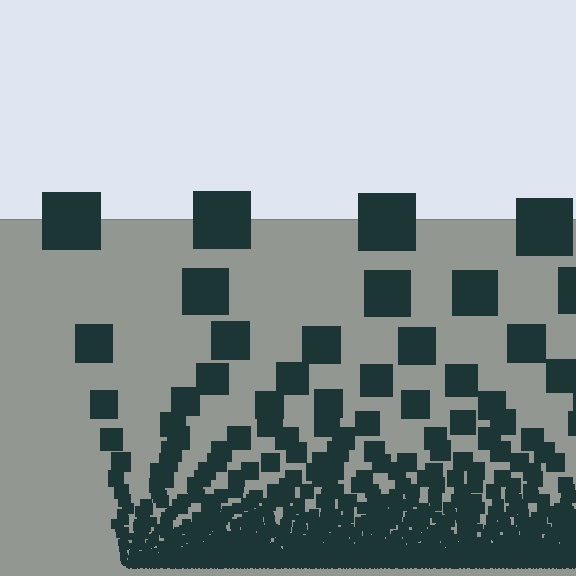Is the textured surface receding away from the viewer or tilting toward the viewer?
The surface appears to tilt toward the viewer. Texture elements get larger and sparser toward the top.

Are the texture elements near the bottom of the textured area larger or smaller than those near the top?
Smaller. The gradient is inverted — elements near the bottom are smaller and denser.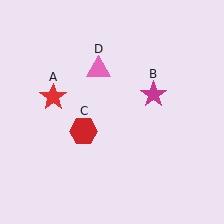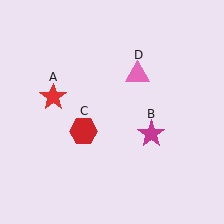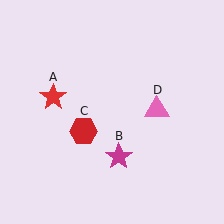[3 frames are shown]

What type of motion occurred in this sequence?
The magenta star (object B), pink triangle (object D) rotated clockwise around the center of the scene.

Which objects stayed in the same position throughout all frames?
Red star (object A) and red hexagon (object C) remained stationary.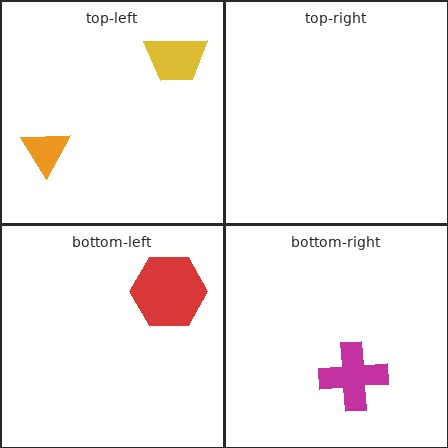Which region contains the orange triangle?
The top-left region.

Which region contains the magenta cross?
The bottom-right region.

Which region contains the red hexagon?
The bottom-left region.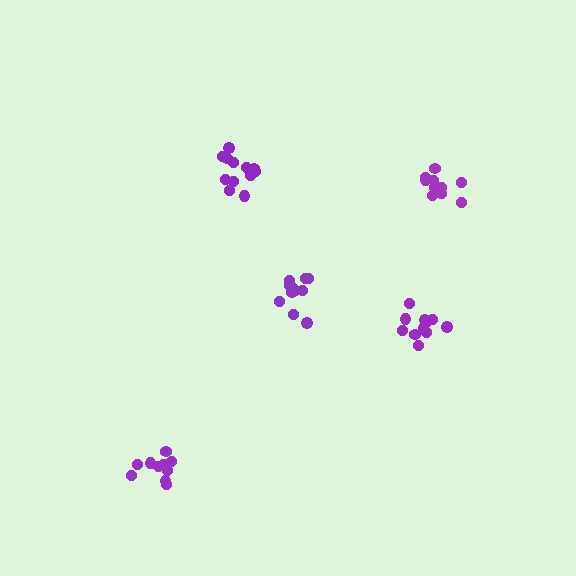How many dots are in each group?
Group 1: 10 dots, Group 2: 12 dots, Group 3: 10 dots, Group 4: 12 dots, Group 5: 11 dots (55 total).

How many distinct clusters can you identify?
There are 5 distinct clusters.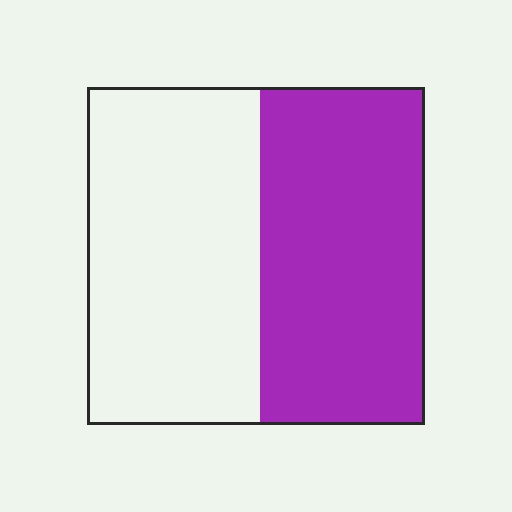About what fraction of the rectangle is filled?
About one half (1/2).